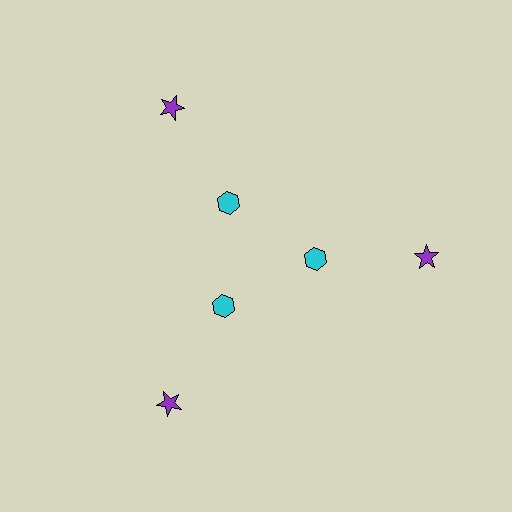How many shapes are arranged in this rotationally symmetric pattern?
There are 6 shapes, arranged in 3 groups of 2.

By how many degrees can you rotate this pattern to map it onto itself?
The pattern maps onto itself every 120 degrees of rotation.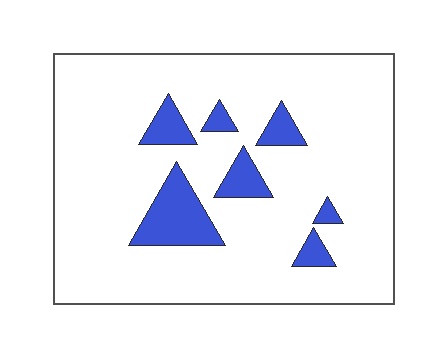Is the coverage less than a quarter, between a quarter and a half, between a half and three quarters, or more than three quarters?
Less than a quarter.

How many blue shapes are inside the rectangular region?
7.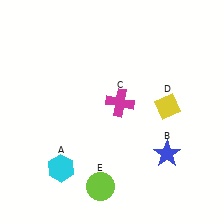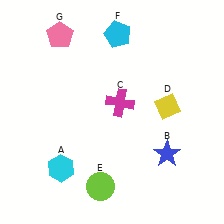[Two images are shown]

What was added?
A cyan pentagon (F), a pink pentagon (G) were added in Image 2.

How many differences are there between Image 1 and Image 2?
There are 2 differences between the two images.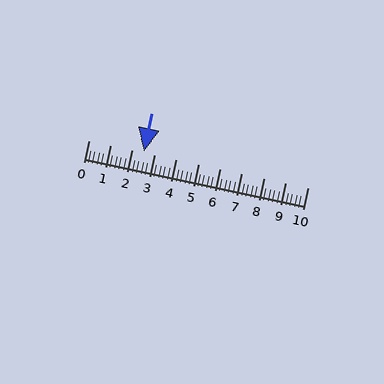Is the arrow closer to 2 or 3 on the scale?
The arrow is closer to 3.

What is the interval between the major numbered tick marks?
The major tick marks are spaced 1 units apart.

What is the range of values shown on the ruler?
The ruler shows values from 0 to 10.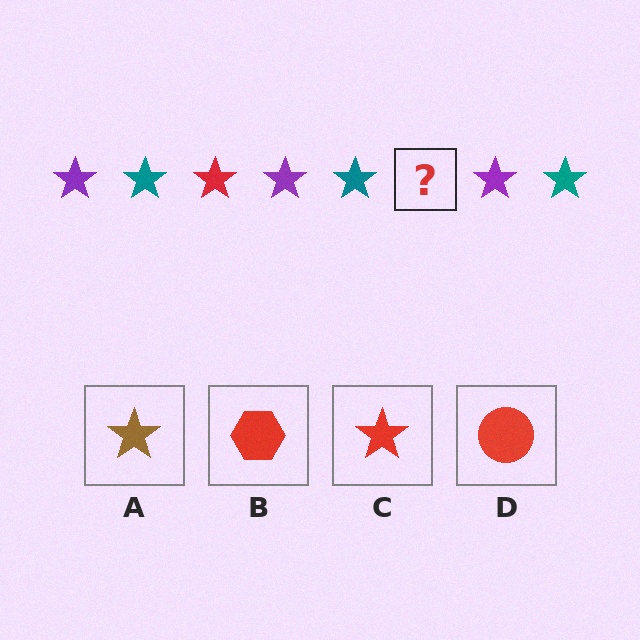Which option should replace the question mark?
Option C.